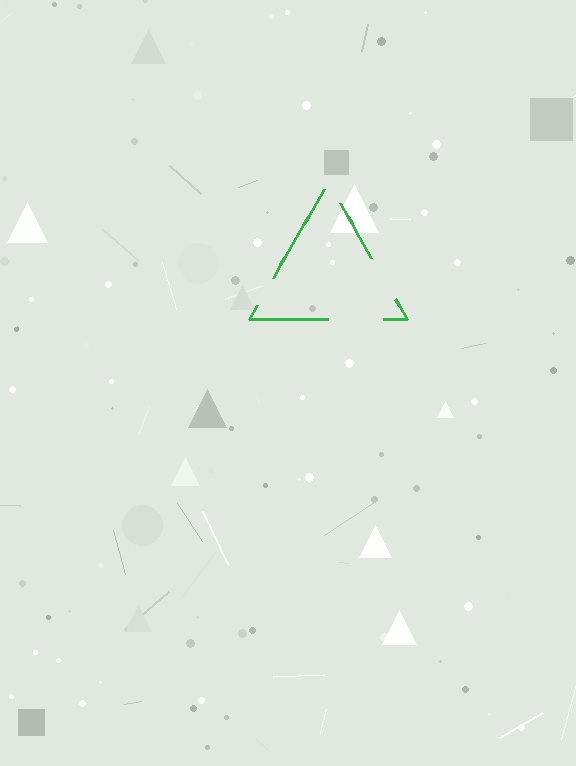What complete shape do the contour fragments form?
The contour fragments form a triangle.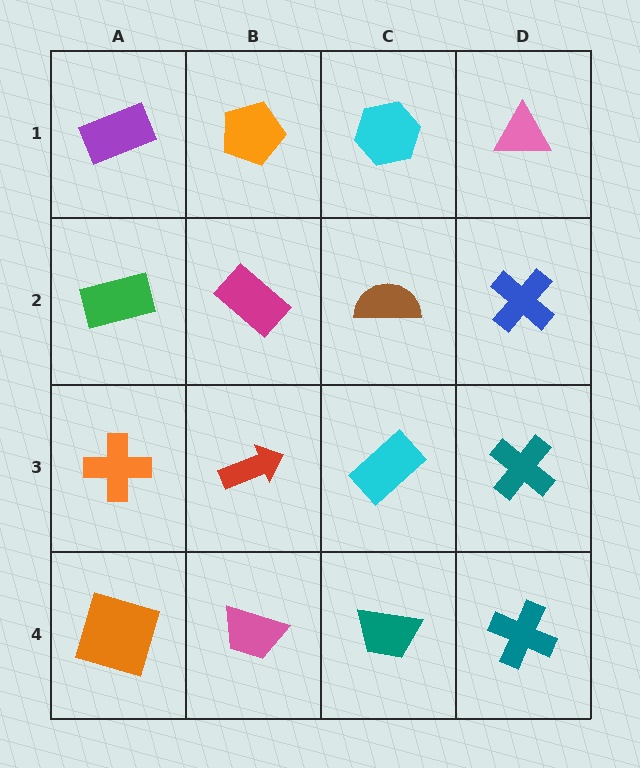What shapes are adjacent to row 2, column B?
An orange pentagon (row 1, column B), a red arrow (row 3, column B), a green rectangle (row 2, column A), a brown semicircle (row 2, column C).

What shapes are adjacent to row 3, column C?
A brown semicircle (row 2, column C), a teal trapezoid (row 4, column C), a red arrow (row 3, column B), a teal cross (row 3, column D).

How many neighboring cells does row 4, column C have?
3.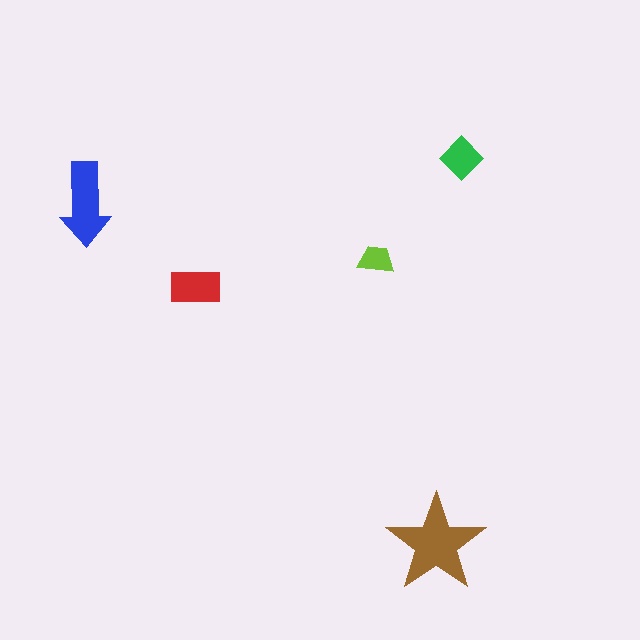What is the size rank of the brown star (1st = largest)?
1st.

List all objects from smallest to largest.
The lime trapezoid, the green diamond, the red rectangle, the blue arrow, the brown star.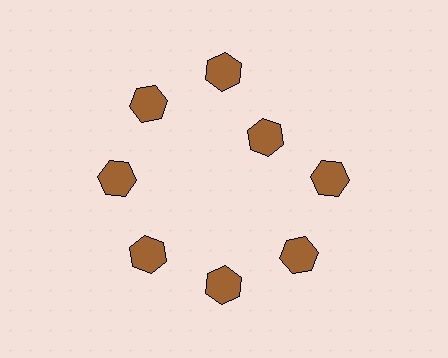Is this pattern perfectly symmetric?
No. The 8 brown hexagons are arranged in a ring, but one element near the 2 o'clock position is pulled inward toward the center, breaking the 8-fold rotational symmetry.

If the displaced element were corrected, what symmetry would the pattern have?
It would have 8-fold rotational symmetry — the pattern would map onto itself every 45 degrees.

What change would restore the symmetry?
The symmetry would be restored by moving it outward, back onto the ring so that all 8 hexagons sit at equal angles and equal distance from the center.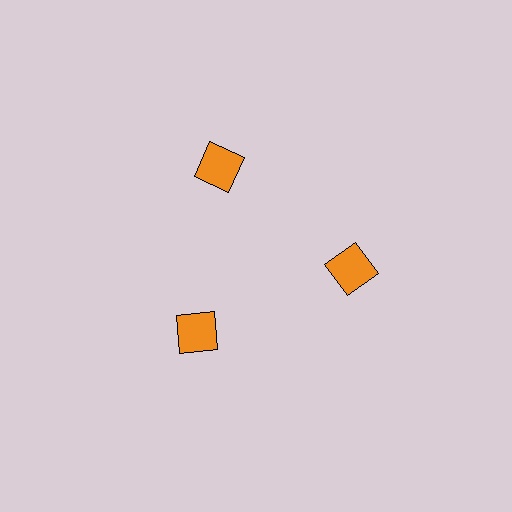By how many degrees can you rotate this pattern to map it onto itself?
The pattern maps onto itself every 120 degrees of rotation.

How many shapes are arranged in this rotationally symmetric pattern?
There are 3 shapes, arranged in 3 groups of 1.